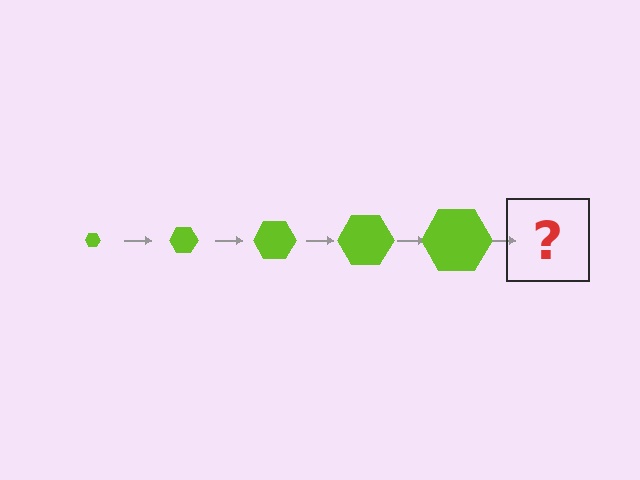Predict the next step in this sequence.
The next step is a lime hexagon, larger than the previous one.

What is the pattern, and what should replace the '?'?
The pattern is that the hexagon gets progressively larger each step. The '?' should be a lime hexagon, larger than the previous one.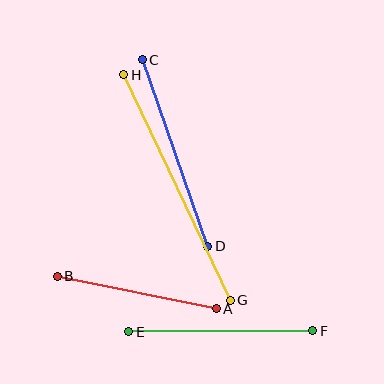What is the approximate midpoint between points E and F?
The midpoint is at approximately (221, 331) pixels.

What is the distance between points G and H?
The distance is approximately 249 pixels.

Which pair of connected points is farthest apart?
Points G and H are farthest apart.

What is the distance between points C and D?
The distance is approximately 198 pixels.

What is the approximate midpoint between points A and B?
The midpoint is at approximately (137, 292) pixels.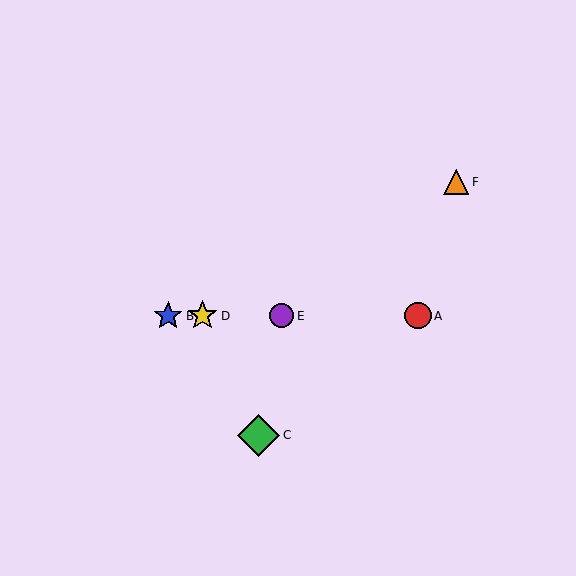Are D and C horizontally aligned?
No, D is at y≈316 and C is at y≈435.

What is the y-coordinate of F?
Object F is at y≈182.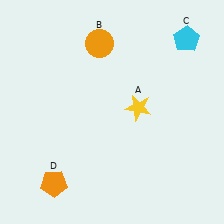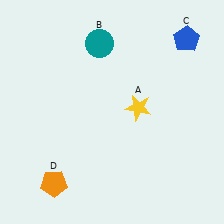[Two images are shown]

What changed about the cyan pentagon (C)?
In Image 1, C is cyan. In Image 2, it changed to blue.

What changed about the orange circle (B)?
In Image 1, B is orange. In Image 2, it changed to teal.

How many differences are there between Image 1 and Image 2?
There are 2 differences between the two images.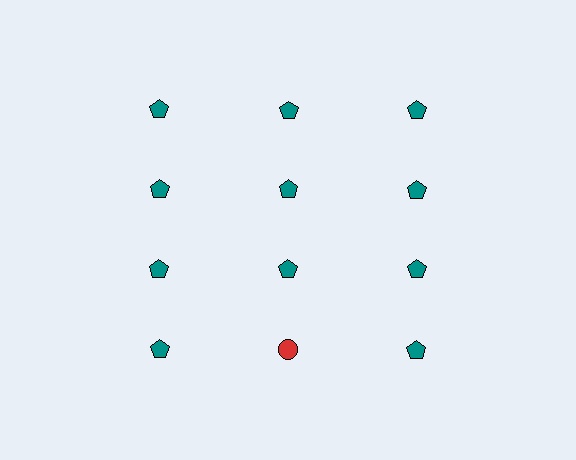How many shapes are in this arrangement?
There are 12 shapes arranged in a grid pattern.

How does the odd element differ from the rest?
It differs in both color (red instead of teal) and shape (circle instead of pentagon).